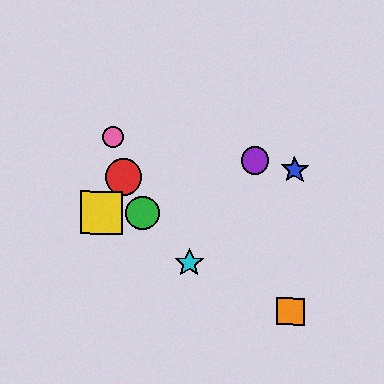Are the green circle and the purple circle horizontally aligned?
No, the green circle is at y≈213 and the purple circle is at y≈161.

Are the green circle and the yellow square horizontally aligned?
Yes, both are at y≈213.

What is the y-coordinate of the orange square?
The orange square is at y≈312.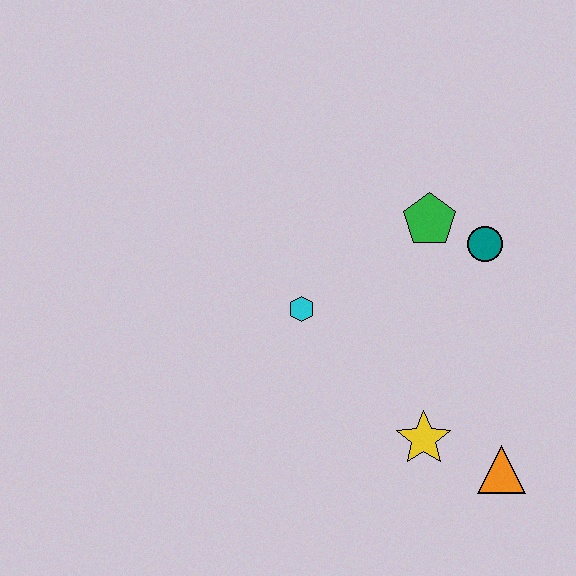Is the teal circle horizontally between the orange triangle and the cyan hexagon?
Yes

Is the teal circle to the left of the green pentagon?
No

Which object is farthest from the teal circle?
The orange triangle is farthest from the teal circle.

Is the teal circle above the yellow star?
Yes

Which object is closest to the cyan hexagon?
The green pentagon is closest to the cyan hexagon.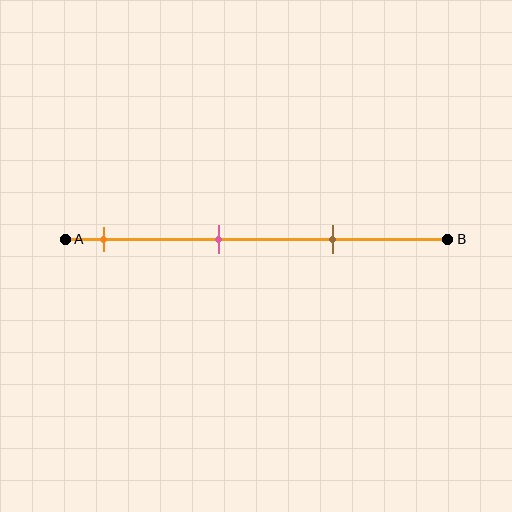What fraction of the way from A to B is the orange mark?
The orange mark is approximately 10% (0.1) of the way from A to B.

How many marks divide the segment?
There are 3 marks dividing the segment.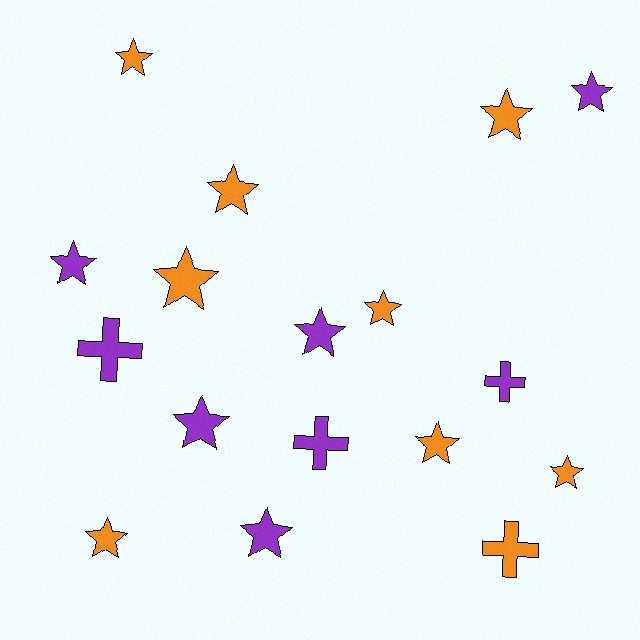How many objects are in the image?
There are 17 objects.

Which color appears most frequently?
Orange, with 9 objects.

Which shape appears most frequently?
Star, with 13 objects.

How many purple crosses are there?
There are 3 purple crosses.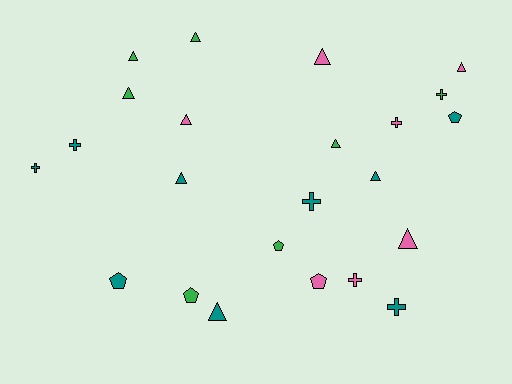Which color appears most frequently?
Teal, with 9 objects.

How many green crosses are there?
There is 1 green cross.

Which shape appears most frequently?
Triangle, with 11 objects.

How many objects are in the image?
There are 23 objects.